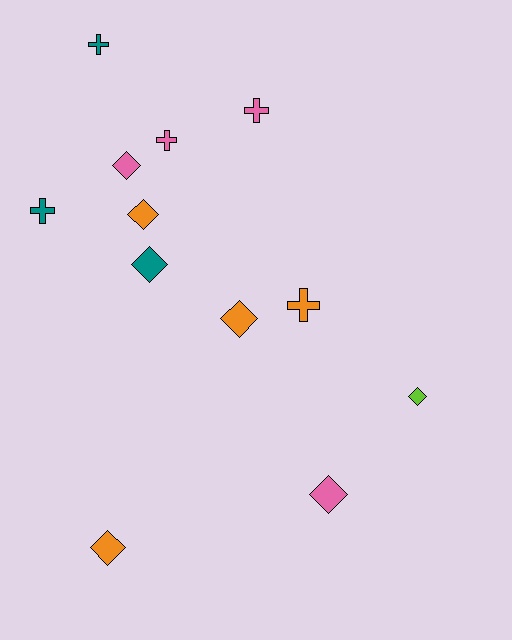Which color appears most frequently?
Orange, with 4 objects.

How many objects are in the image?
There are 12 objects.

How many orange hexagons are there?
There are no orange hexagons.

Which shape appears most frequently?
Diamond, with 7 objects.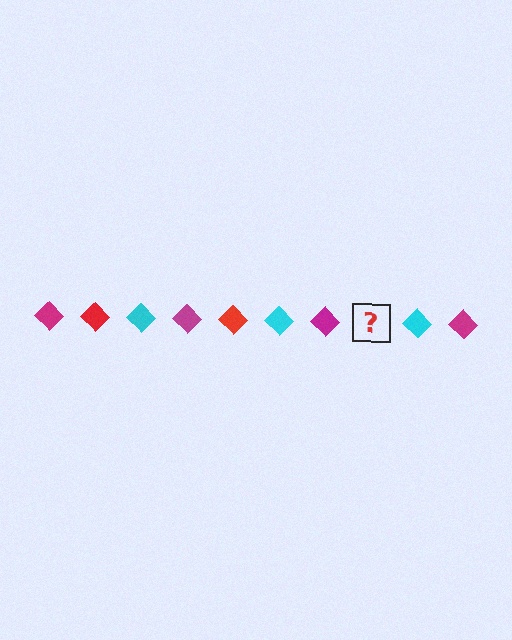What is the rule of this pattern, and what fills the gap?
The rule is that the pattern cycles through magenta, red, cyan diamonds. The gap should be filled with a red diamond.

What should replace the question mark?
The question mark should be replaced with a red diamond.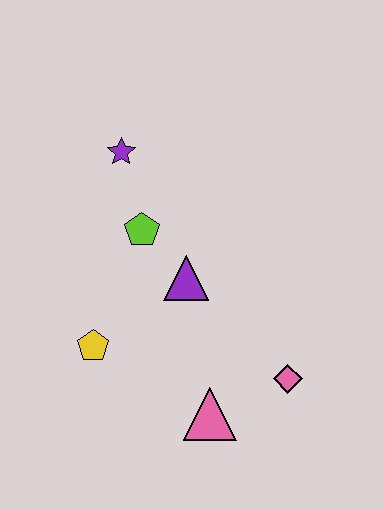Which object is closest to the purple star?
The lime pentagon is closest to the purple star.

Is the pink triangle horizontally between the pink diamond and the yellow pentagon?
Yes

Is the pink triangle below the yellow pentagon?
Yes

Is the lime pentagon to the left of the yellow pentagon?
No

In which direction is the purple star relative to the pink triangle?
The purple star is above the pink triangle.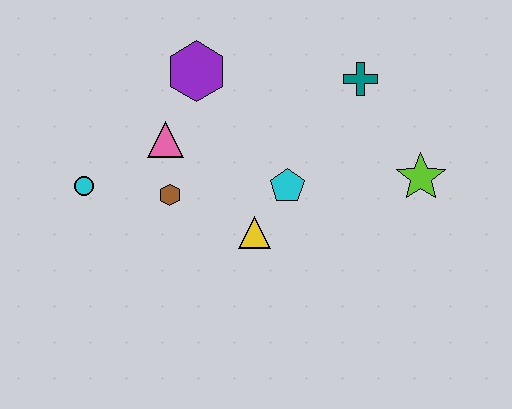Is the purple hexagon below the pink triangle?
No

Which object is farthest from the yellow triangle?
The teal cross is farthest from the yellow triangle.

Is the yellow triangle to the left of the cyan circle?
No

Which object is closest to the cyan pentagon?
The yellow triangle is closest to the cyan pentagon.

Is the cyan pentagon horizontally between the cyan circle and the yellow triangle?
No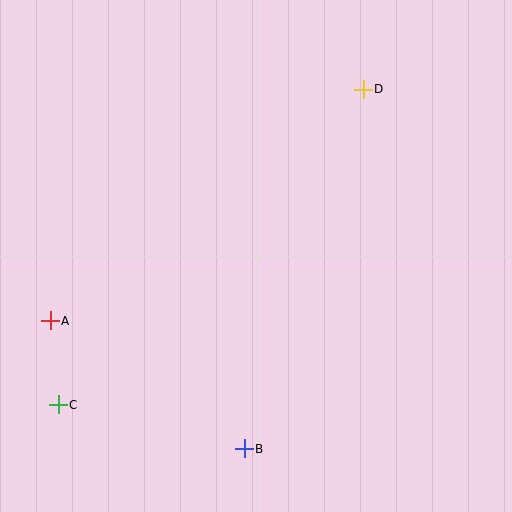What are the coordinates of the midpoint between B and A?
The midpoint between B and A is at (147, 385).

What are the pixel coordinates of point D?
Point D is at (363, 89).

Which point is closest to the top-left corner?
Point A is closest to the top-left corner.